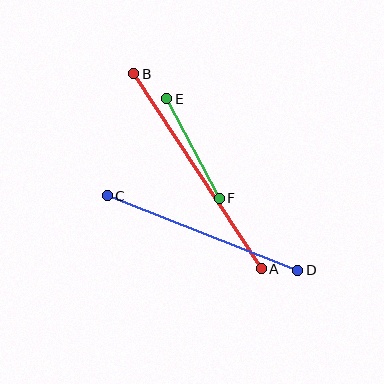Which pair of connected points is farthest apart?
Points A and B are farthest apart.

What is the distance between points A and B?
The distance is approximately 233 pixels.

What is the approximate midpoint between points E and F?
The midpoint is at approximately (193, 149) pixels.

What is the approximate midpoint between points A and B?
The midpoint is at approximately (197, 171) pixels.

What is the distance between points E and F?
The distance is approximately 112 pixels.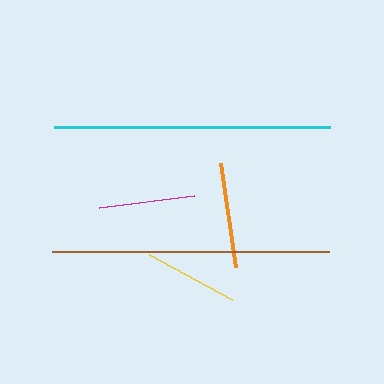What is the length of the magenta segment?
The magenta segment is approximately 96 pixels long.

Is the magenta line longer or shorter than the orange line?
The orange line is longer than the magenta line.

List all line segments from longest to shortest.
From longest to shortest: brown, cyan, orange, magenta, yellow.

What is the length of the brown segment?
The brown segment is approximately 277 pixels long.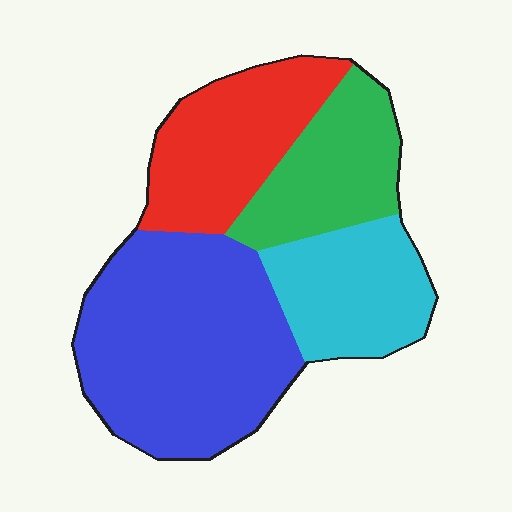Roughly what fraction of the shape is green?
Green takes up between a sixth and a third of the shape.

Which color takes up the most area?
Blue, at roughly 40%.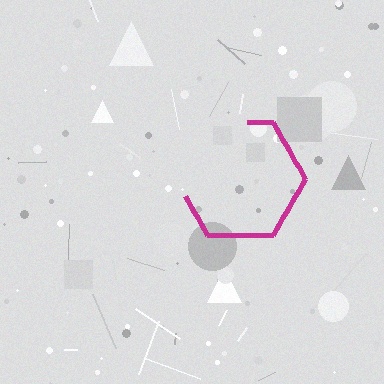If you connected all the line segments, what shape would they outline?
They would outline a hexagon.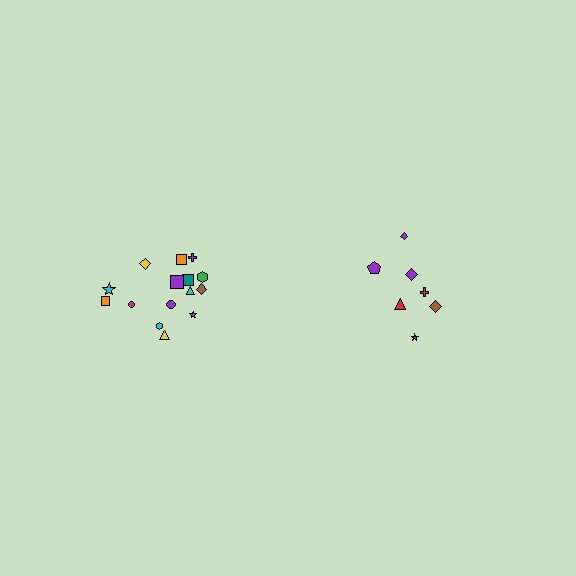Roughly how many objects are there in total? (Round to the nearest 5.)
Roughly 20 objects in total.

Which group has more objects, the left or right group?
The left group.